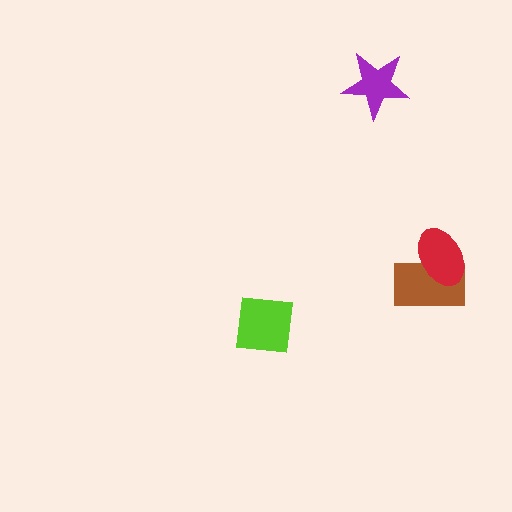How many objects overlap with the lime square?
0 objects overlap with the lime square.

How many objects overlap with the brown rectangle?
1 object overlaps with the brown rectangle.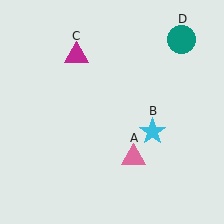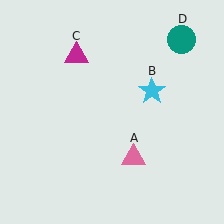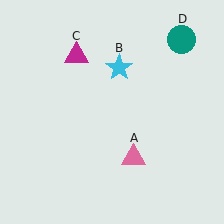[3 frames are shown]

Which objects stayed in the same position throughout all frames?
Pink triangle (object A) and magenta triangle (object C) and teal circle (object D) remained stationary.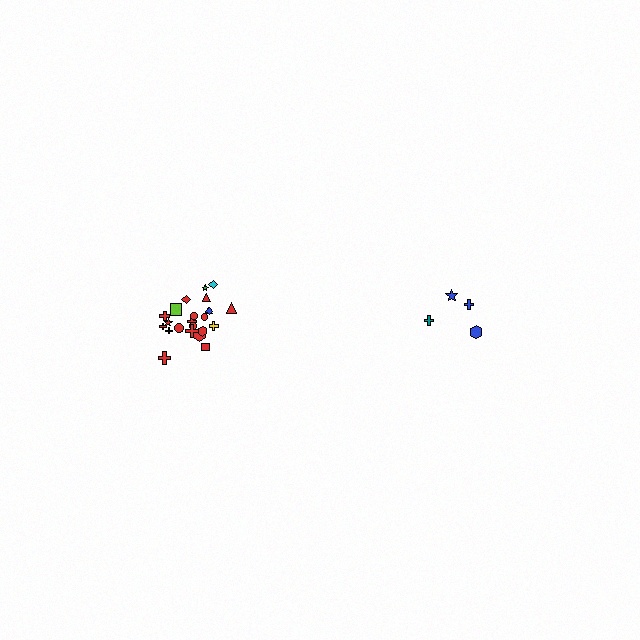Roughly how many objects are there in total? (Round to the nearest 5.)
Roughly 30 objects in total.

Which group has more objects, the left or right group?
The left group.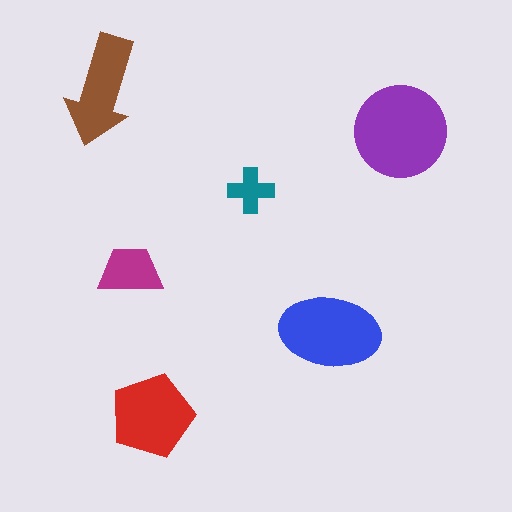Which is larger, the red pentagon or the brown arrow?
The red pentagon.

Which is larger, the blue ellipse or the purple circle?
The purple circle.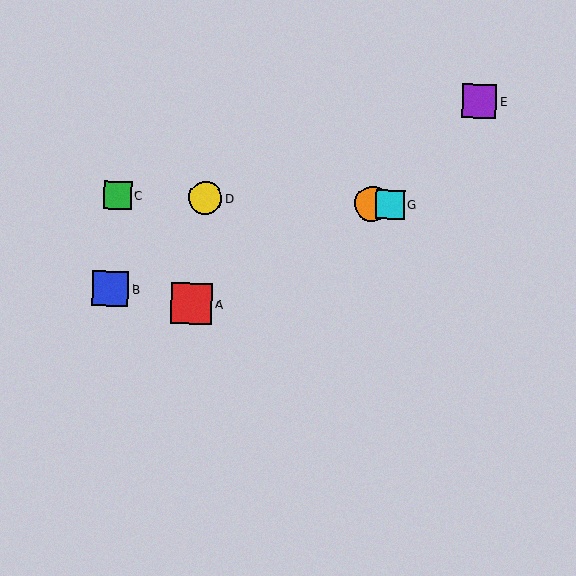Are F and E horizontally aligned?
No, F is at y≈204 and E is at y≈101.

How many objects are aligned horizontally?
4 objects (C, D, F, G) are aligned horizontally.